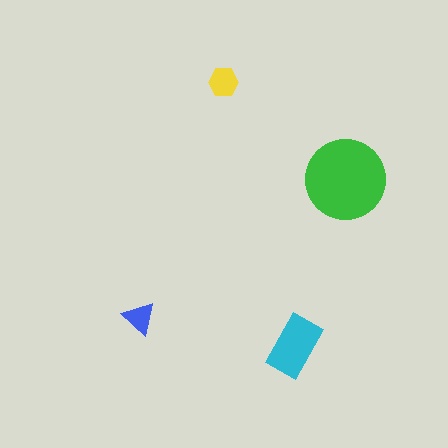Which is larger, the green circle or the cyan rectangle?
The green circle.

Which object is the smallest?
The blue triangle.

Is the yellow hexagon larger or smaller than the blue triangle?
Larger.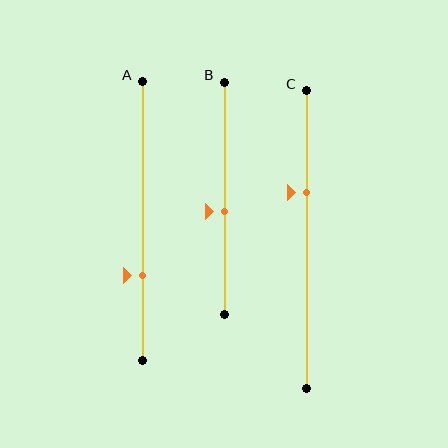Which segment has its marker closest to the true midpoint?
Segment B has its marker closest to the true midpoint.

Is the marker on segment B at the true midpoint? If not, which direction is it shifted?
No, the marker on segment B is shifted downward by about 6% of the segment length.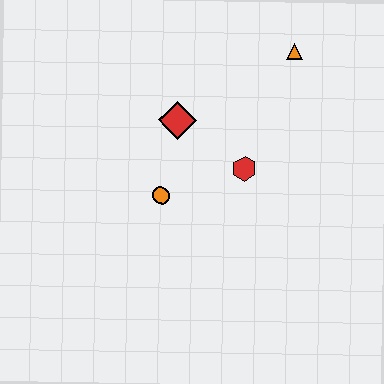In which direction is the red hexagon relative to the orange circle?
The red hexagon is to the right of the orange circle.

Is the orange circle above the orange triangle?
No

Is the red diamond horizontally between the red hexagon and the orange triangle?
No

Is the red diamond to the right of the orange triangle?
No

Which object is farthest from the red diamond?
The orange triangle is farthest from the red diamond.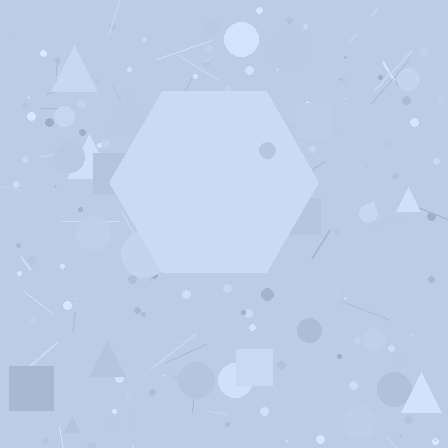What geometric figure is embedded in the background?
A hexagon is embedded in the background.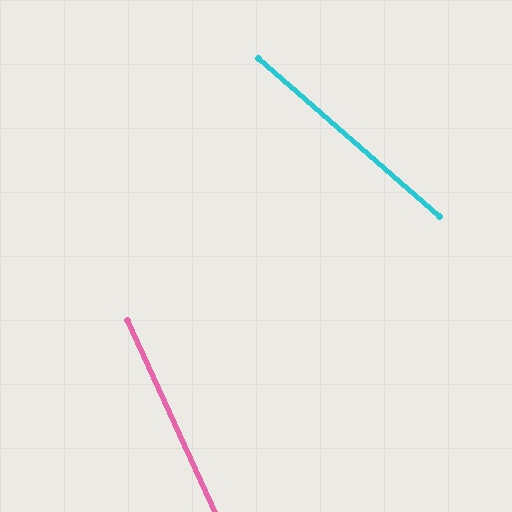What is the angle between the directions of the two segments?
Approximately 24 degrees.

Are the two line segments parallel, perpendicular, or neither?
Neither parallel nor perpendicular — they differ by about 24°.